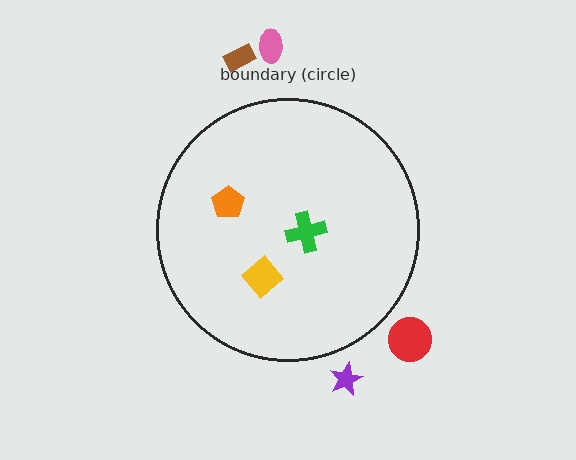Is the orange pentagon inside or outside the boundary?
Inside.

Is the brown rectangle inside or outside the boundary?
Outside.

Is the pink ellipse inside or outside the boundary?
Outside.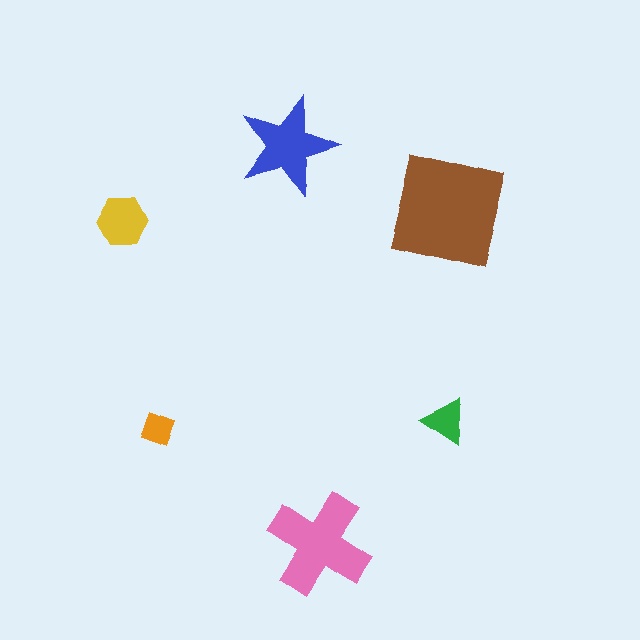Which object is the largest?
The brown square.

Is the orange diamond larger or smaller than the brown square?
Smaller.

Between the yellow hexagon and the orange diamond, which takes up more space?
The yellow hexagon.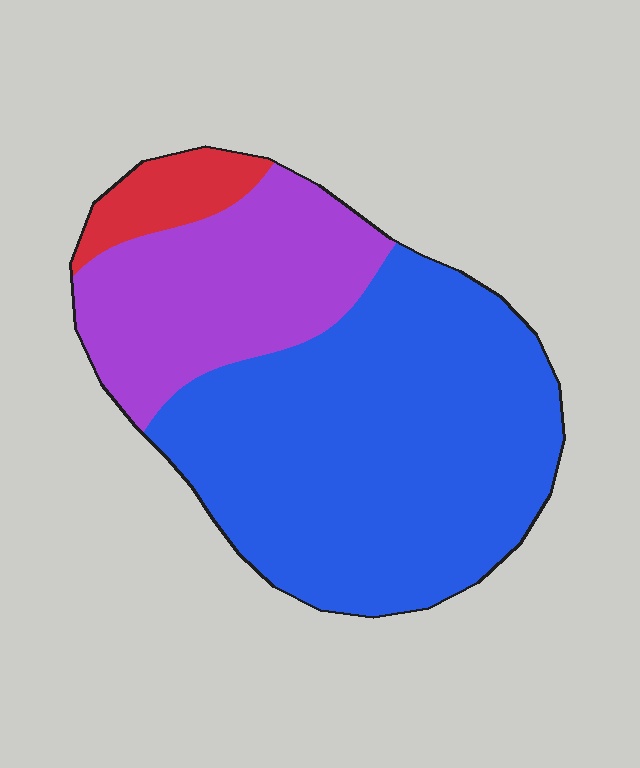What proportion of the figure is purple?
Purple covers 29% of the figure.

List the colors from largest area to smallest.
From largest to smallest: blue, purple, red.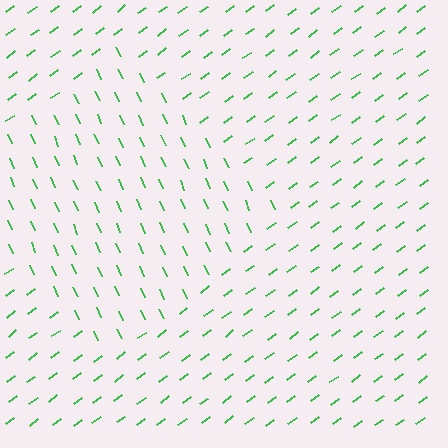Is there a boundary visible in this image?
Yes, there is a texture boundary formed by a change in line orientation.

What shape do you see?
I see a diamond.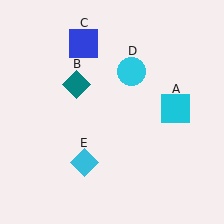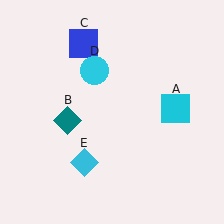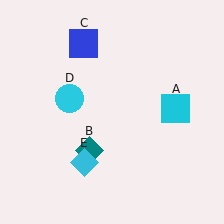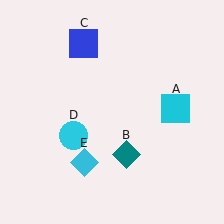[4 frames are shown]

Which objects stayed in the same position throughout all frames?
Cyan square (object A) and blue square (object C) and cyan diamond (object E) remained stationary.